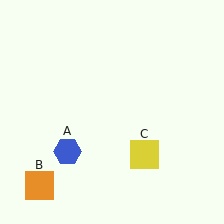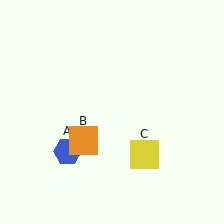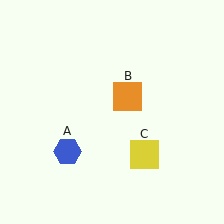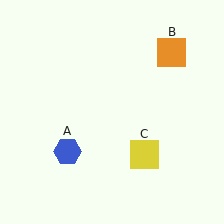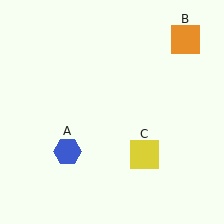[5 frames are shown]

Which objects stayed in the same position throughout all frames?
Blue hexagon (object A) and yellow square (object C) remained stationary.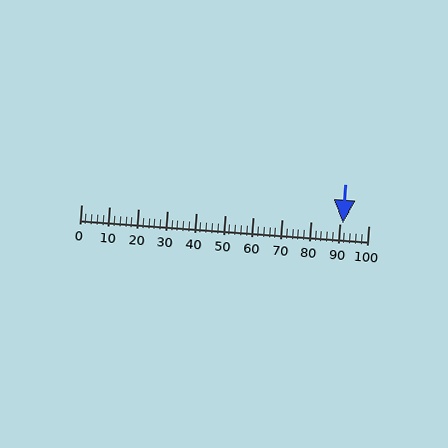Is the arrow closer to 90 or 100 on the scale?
The arrow is closer to 90.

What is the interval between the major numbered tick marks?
The major tick marks are spaced 10 units apart.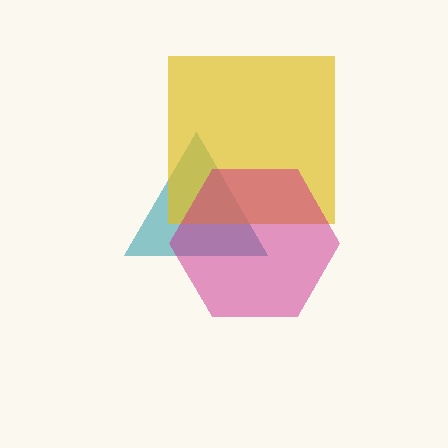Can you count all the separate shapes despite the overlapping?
Yes, there are 3 separate shapes.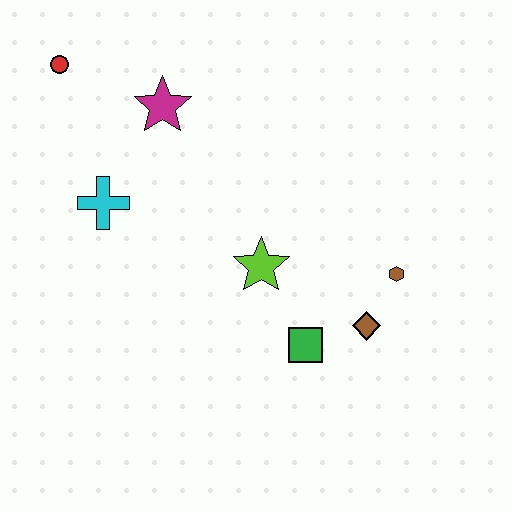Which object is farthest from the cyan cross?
The brown hexagon is farthest from the cyan cross.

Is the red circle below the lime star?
No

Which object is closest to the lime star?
The green square is closest to the lime star.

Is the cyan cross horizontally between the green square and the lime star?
No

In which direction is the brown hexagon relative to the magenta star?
The brown hexagon is to the right of the magenta star.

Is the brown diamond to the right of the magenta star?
Yes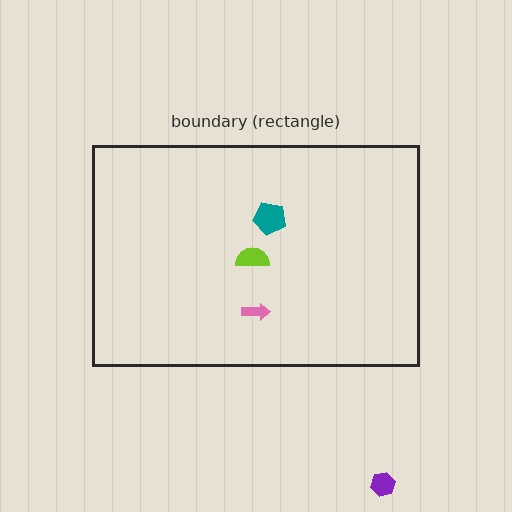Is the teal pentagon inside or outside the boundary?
Inside.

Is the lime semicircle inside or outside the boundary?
Inside.